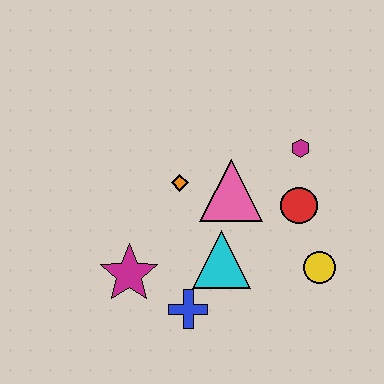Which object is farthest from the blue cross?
The magenta hexagon is farthest from the blue cross.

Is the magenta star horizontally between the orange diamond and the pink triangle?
No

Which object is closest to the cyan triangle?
The blue cross is closest to the cyan triangle.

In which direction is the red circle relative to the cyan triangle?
The red circle is to the right of the cyan triangle.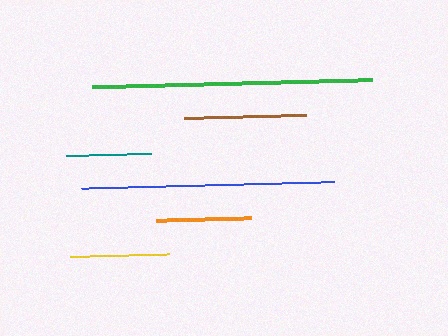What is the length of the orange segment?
The orange segment is approximately 94 pixels long.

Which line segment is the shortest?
The teal line is the shortest at approximately 85 pixels.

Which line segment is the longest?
The green line is the longest at approximately 279 pixels.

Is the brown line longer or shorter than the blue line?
The blue line is longer than the brown line.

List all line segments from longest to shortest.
From longest to shortest: green, blue, brown, yellow, orange, teal.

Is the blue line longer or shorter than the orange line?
The blue line is longer than the orange line.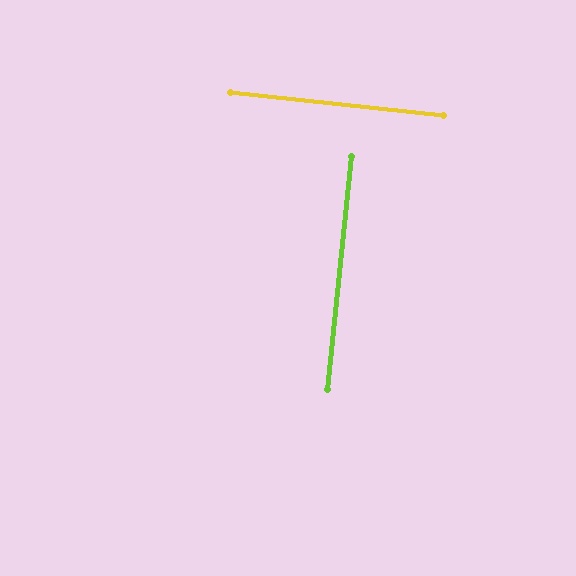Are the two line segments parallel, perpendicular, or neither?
Perpendicular — they meet at approximately 90°.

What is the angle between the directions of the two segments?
Approximately 90 degrees.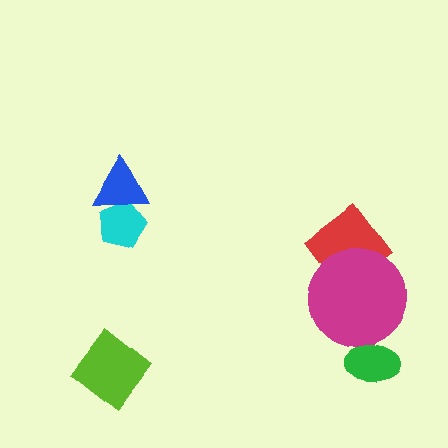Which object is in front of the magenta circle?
The green ellipse is in front of the magenta circle.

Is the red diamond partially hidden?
Yes, it is partially covered by another shape.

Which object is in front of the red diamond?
The magenta circle is in front of the red diamond.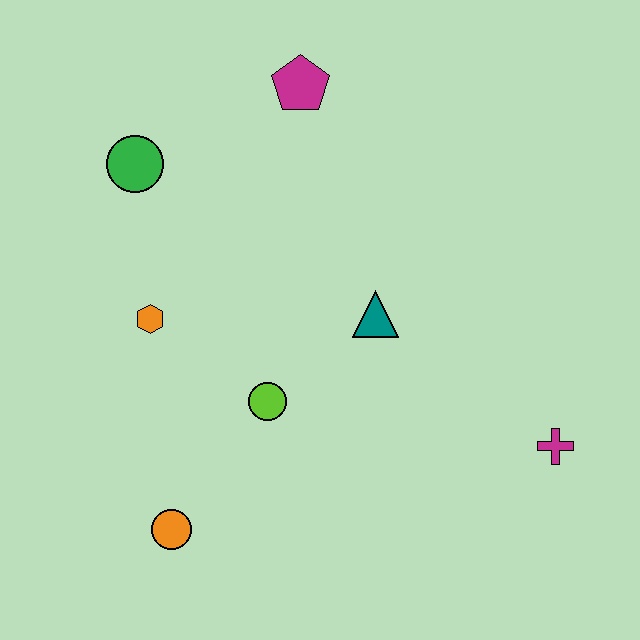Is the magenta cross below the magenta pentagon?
Yes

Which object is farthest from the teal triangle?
The orange circle is farthest from the teal triangle.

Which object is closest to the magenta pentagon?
The green circle is closest to the magenta pentagon.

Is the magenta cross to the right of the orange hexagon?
Yes